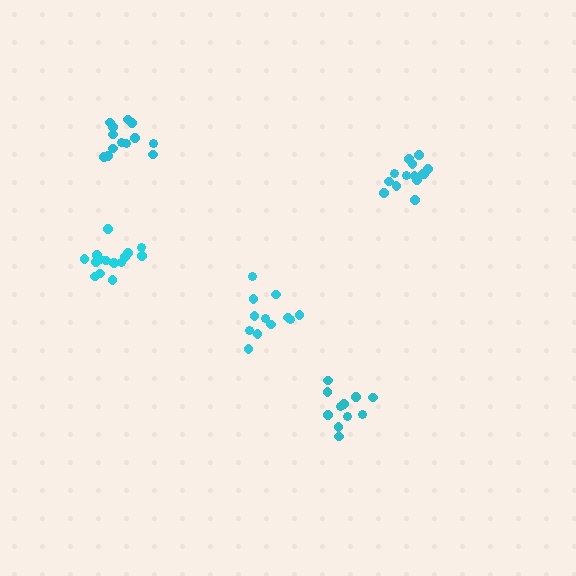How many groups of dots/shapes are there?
There are 5 groups.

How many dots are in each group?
Group 1: 14 dots, Group 2: 11 dots, Group 3: 15 dots, Group 4: 12 dots, Group 5: 13 dots (65 total).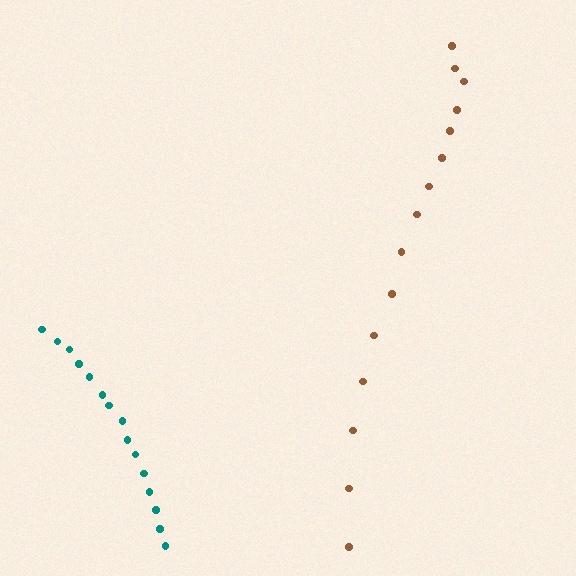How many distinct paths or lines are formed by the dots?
There are 2 distinct paths.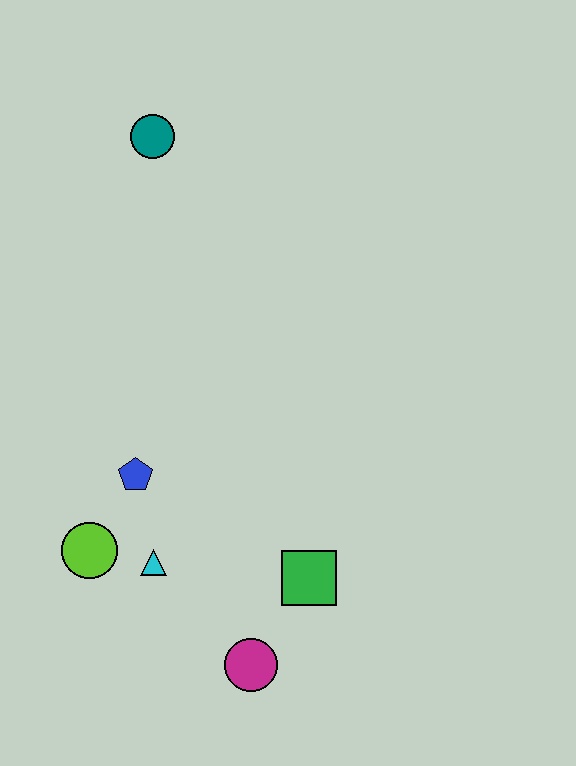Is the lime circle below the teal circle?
Yes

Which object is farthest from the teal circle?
The magenta circle is farthest from the teal circle.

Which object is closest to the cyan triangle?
The lime circle is closest to the cyan triangle.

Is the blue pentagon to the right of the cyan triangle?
No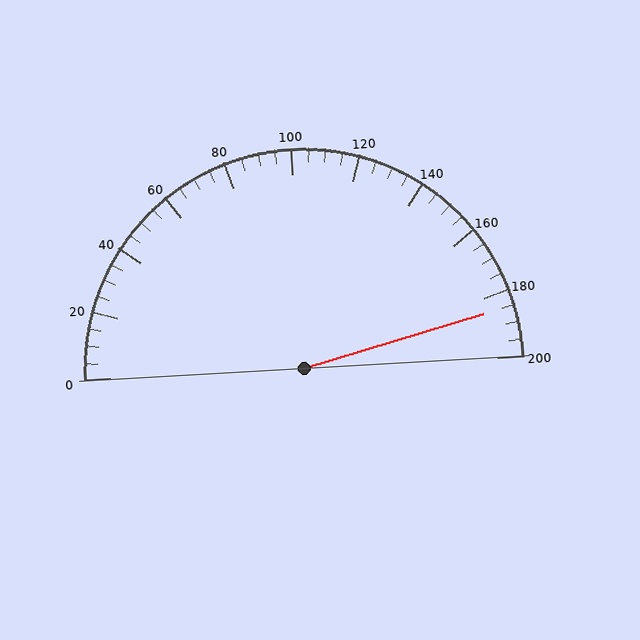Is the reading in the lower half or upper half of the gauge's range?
The reading is in the upper half of the range (0 to 200).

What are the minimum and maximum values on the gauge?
The gauge ranges from 0 to 200.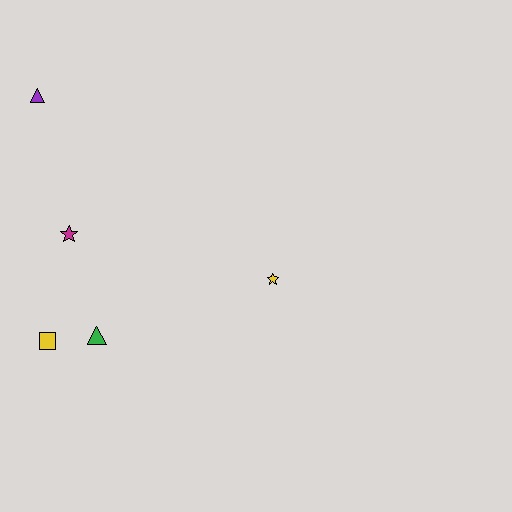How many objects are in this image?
There are 5 objects.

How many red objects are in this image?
There are no red objects.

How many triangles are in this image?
There are 2 triangles.